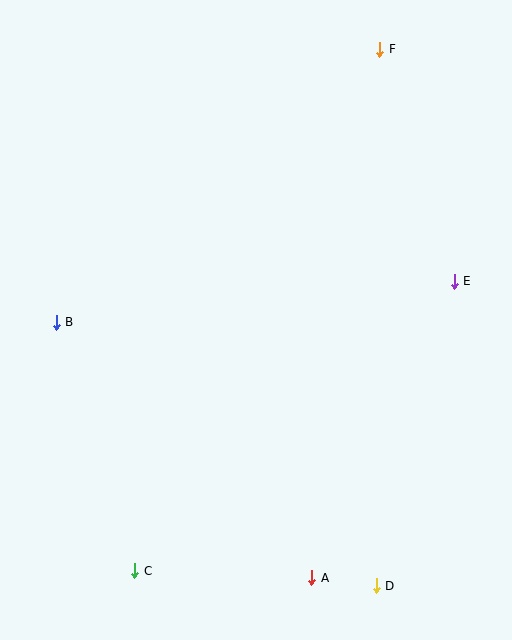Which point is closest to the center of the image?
Point B at (56, 322) is closest to the center.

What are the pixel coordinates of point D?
Point D is at (376, 586).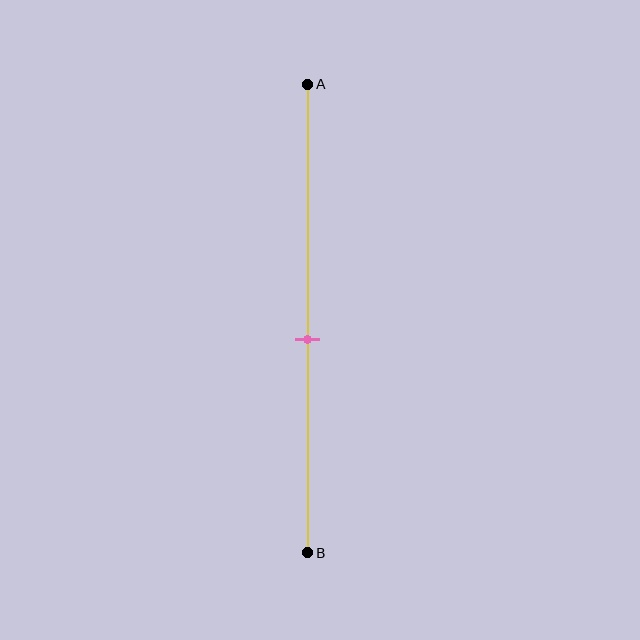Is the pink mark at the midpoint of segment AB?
No, the mark is at about 55% from A, not at the 50% midpoint.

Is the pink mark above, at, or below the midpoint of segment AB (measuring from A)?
The pink mark is below the midpoint of segment AB.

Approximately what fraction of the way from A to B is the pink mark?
The pink mark is approximately 55% of the way from A to B.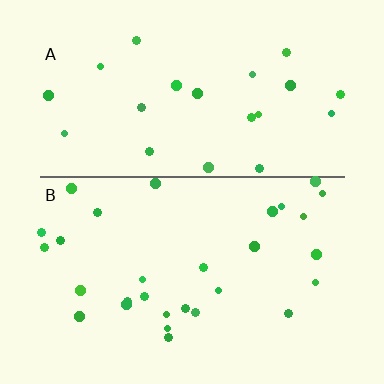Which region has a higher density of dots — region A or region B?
B (the bottom).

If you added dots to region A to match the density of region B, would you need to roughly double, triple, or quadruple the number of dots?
Approximately double.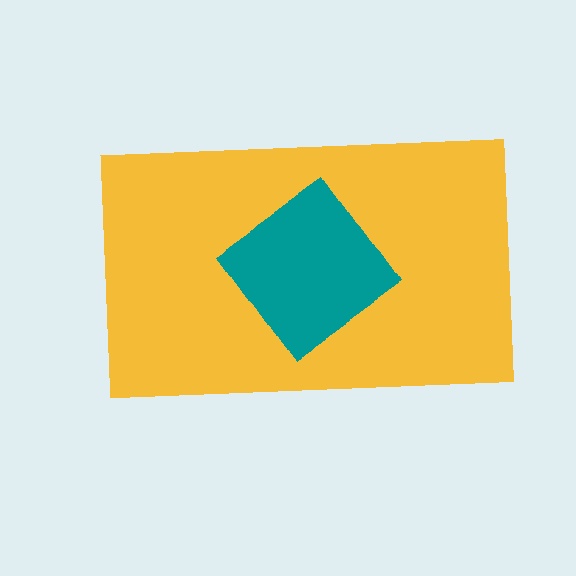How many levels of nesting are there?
2.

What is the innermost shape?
The teal diamond.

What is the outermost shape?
The yellow rectangle.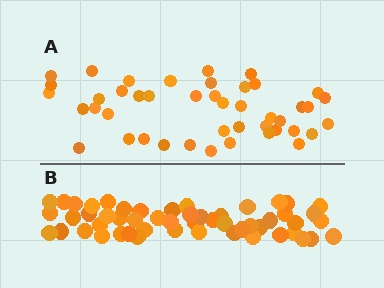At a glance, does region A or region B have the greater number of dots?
Region B (the bottom region) has more dots.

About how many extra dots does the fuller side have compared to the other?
Region B has roughly 8 or so more dots than region A.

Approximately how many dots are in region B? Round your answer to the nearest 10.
About 50 dots. (The exact count is 53, which rounds to 50.)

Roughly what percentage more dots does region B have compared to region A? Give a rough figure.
About 20% more.